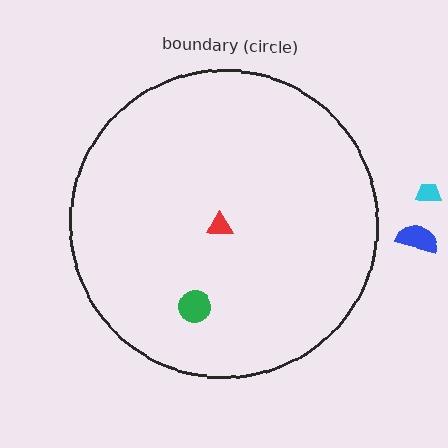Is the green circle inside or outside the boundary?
Inside.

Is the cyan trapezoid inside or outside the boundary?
Outside.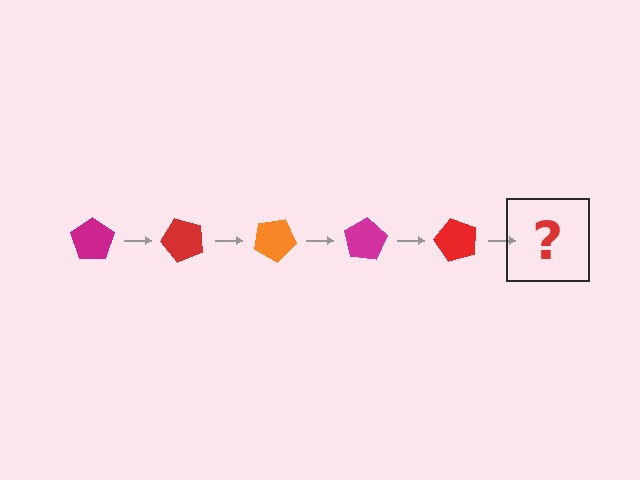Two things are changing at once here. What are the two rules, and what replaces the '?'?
The two rules are that it rotates 50 degrees each step and the color cycles through magenta, red, and orange. The '?' should be an orange pentagon, rotated 250 degrees from the start.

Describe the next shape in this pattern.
It should be an orange pentagon, rotated 250 degrees from the start.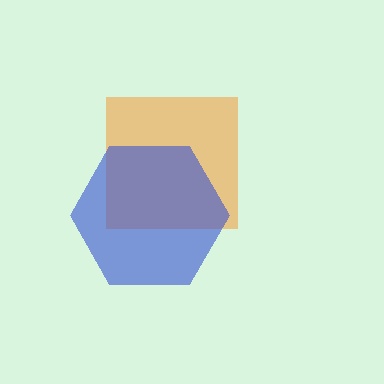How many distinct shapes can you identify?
There are 2 distinct shapes: an orange square, a blue hexagon.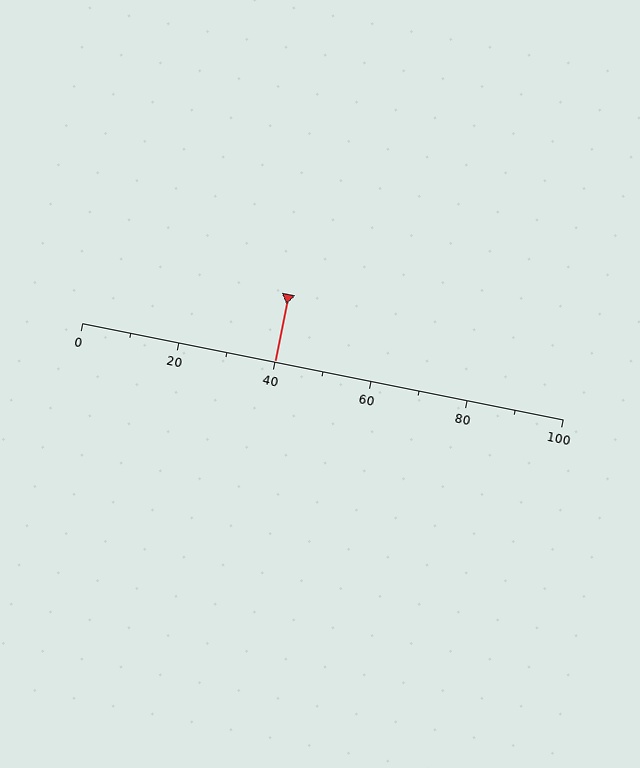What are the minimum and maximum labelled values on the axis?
The axis runs from 0 to 100.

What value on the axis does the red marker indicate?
The marker indicates approximately 40.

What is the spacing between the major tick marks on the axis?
The major ticks are spaced 20 apart.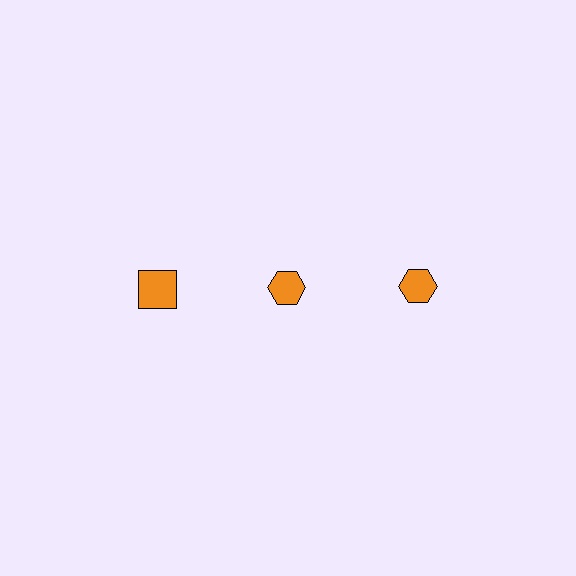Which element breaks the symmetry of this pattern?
The orange square in the top row, leftmost column breaks the symmetry. All other shapes are orange hexagons.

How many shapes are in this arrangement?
There are 3 shapes arranged in a grid pattern.